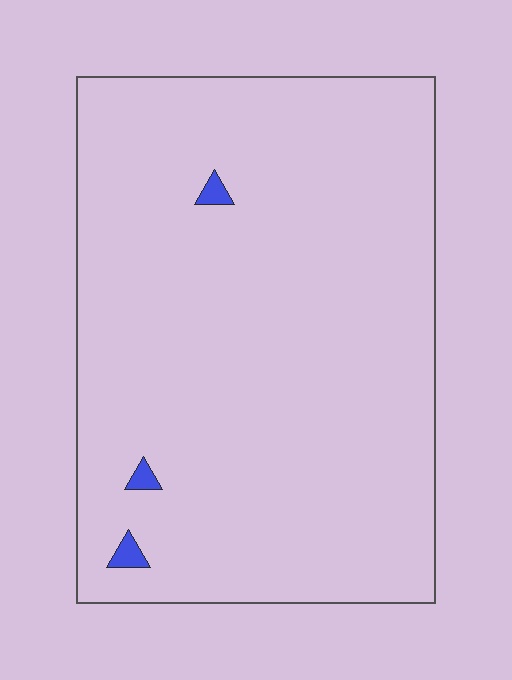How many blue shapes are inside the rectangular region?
3.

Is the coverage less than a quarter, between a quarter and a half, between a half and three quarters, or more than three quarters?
Less than a quarter.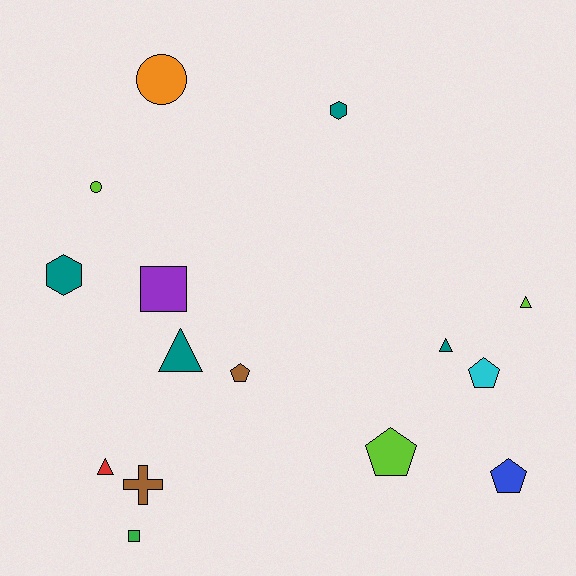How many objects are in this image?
There are 15 objects.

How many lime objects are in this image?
There are 3 lime objects.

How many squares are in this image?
There are 2 squares.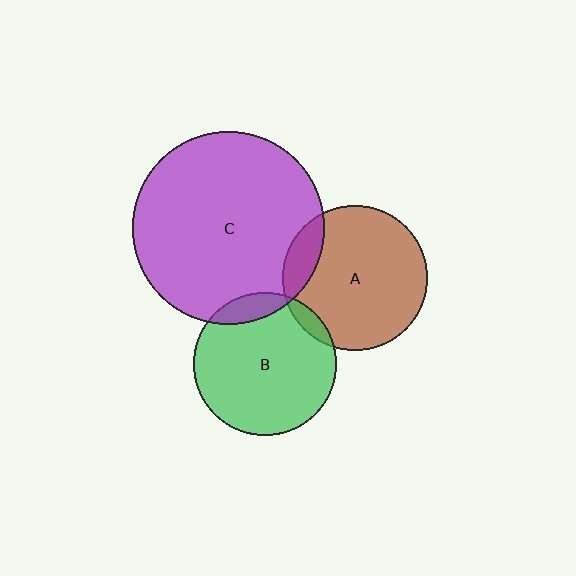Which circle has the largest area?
Circle C (purple).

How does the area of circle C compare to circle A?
Approximately 1.8 times.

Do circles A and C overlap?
Yes.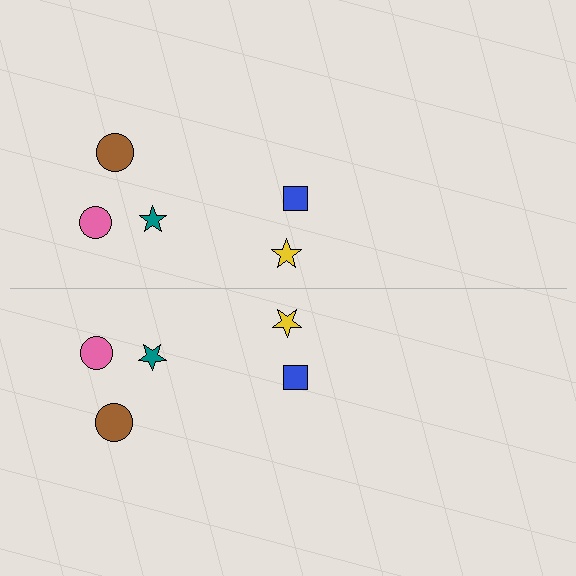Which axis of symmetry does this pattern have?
The pattern has a horizontal axis of symmetry running through the center of the image.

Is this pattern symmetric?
Yes, this pattern has bilateral (reflection) symmetry.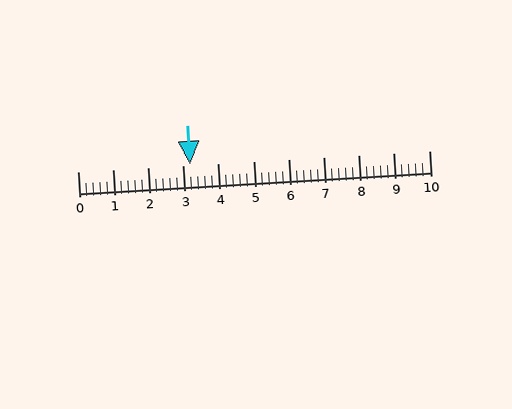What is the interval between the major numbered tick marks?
The major tick marks are spaced 1 units apart.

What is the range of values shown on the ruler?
The ruler shows values from 0 to 10.